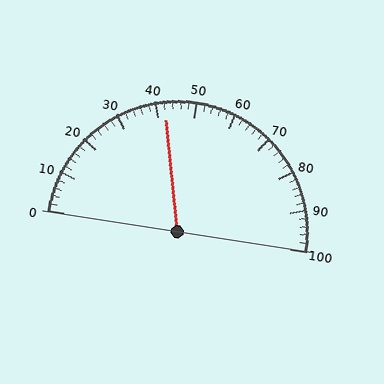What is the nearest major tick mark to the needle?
The nearest major tick mark is 40.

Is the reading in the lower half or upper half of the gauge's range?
The reading is in the lower half of the range (0 to 100).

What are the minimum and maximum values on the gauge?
The gauge ranges from 0 to 100.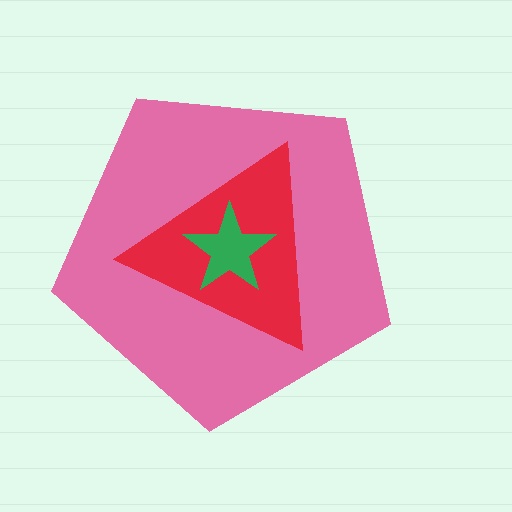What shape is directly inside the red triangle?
The green star.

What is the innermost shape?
The green star.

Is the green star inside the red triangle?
Yes.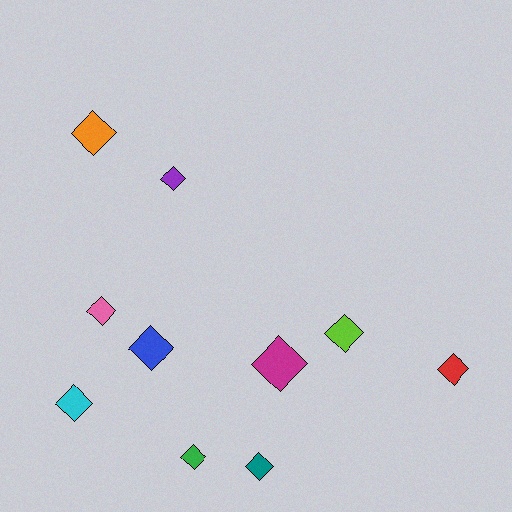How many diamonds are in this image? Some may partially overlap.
There are 10 diamonds.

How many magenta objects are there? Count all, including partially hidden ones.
There is 1 magenta object.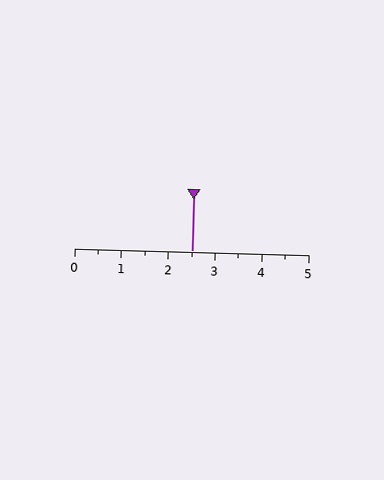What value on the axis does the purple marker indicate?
The marker indicates approximately 2.5.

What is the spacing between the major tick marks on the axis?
The major ticks are spaced 1 apart.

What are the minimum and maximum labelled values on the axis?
The axis runs from 0 to 5.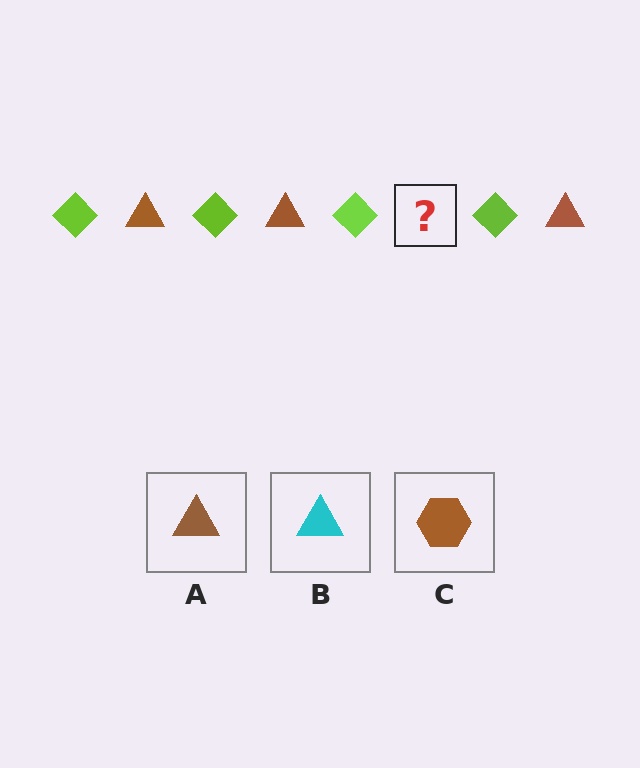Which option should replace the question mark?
Option A.